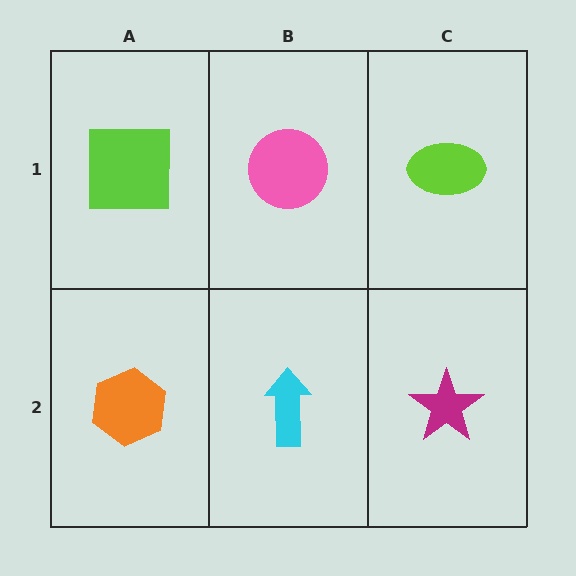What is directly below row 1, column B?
A cyan arrow.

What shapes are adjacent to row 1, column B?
A cyan arrow (row 2, column B), a lime square (row 1, column A), a lime ellipse (row 1, column C).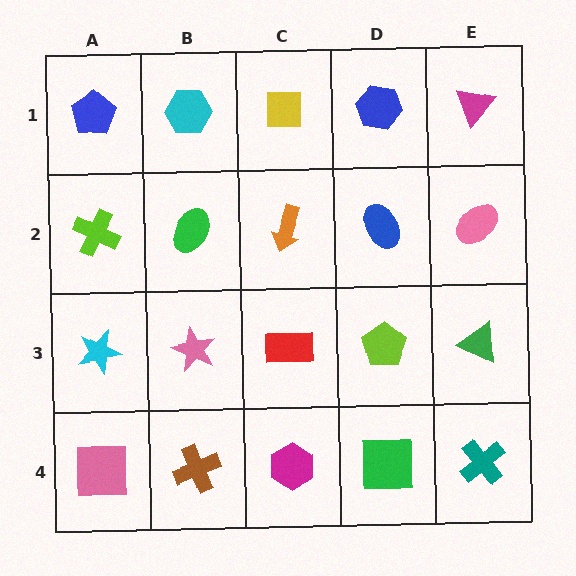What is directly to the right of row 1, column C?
A blue hexagon.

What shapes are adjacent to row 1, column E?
A pink ellipse (row 2, column E), a blue hexagon (row 1, column D).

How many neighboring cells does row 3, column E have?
3.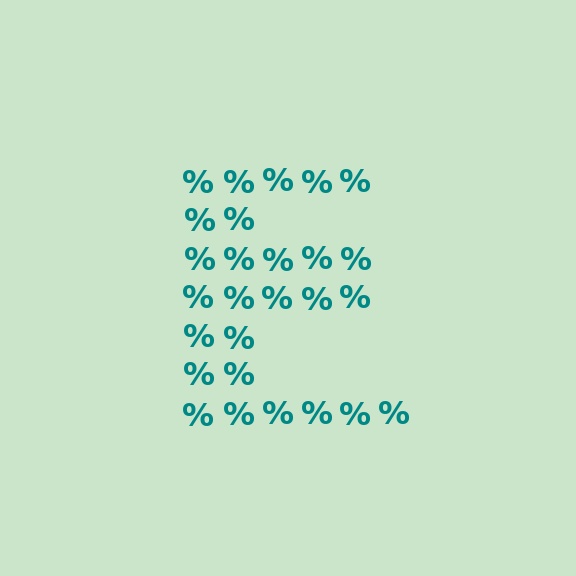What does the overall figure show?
The overall figure shows the letter E.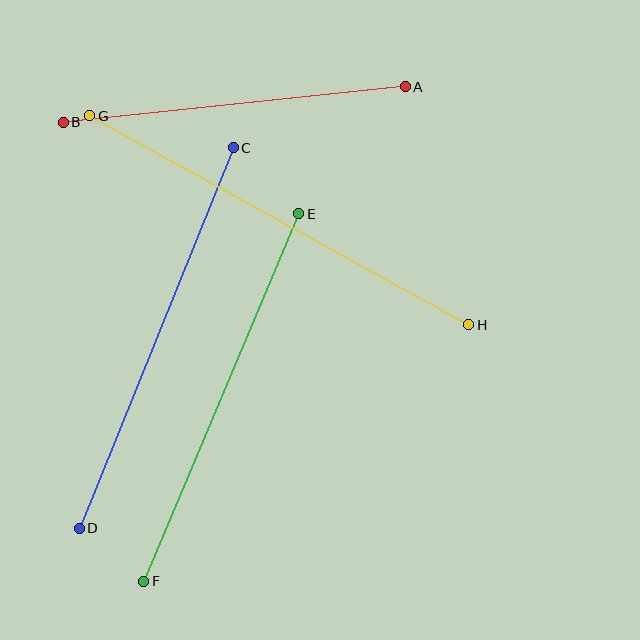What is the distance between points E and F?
The distance is approximately 399 pixels.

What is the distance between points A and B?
The distance is approximately 344 pixels.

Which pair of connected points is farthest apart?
Points G and H are farthest apart.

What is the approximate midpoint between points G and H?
The midpoint is at approximately (279, 220) pixels.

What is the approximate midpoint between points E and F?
The midpoint is at approximately (221, 398) pixels.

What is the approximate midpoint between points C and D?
The midpoint is at approximately (156, 338) pixels.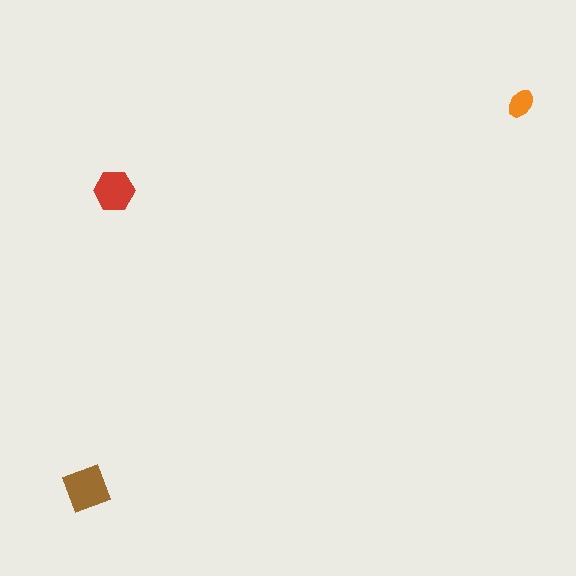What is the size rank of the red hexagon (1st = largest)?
2nd.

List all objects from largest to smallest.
The brown square, the red hexagon, the orange ellipse.